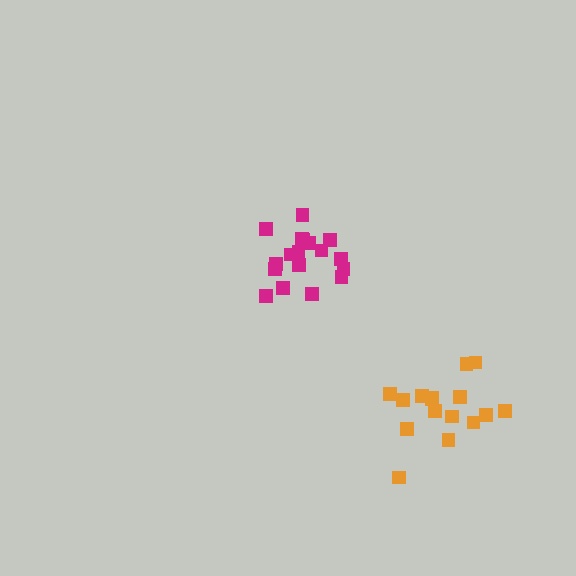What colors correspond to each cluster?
The clusters are colored: magenta, orange.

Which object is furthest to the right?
The orange cluster is rightmost.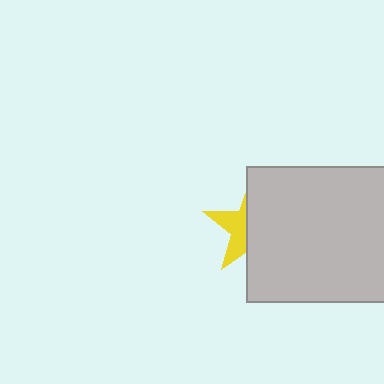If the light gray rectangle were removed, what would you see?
You would see the complete yellow star.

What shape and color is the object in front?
The object in front is a light gray rectangle.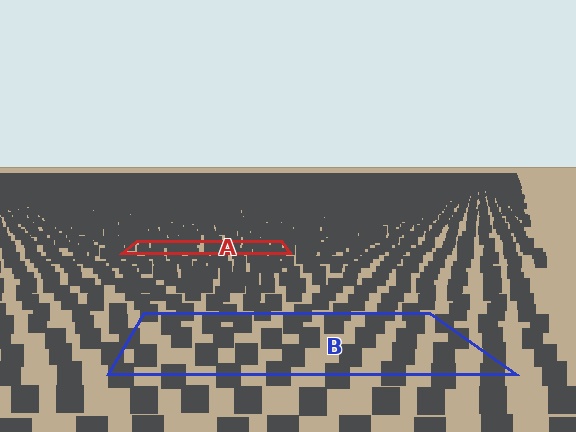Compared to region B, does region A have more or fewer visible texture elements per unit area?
Region A has more texture elements per unit area — they are packed more densely because it is farther away.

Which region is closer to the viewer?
Region B is closer. The texture elements there are larger and more spread out.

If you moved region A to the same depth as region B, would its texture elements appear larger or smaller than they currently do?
They would appear larger. At a closer depth, the same texture elements are projected at a bigger on-screen size.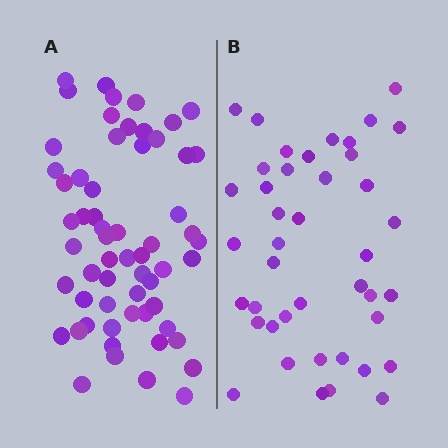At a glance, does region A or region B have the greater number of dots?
Region A (the left region) has more dots.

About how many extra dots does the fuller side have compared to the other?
Region A has approximately 20 more dots than region B.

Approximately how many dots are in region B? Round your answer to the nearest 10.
About 40 dots. (The exact count is 42, which rounds to 40.)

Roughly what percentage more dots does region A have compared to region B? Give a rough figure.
About 45% more.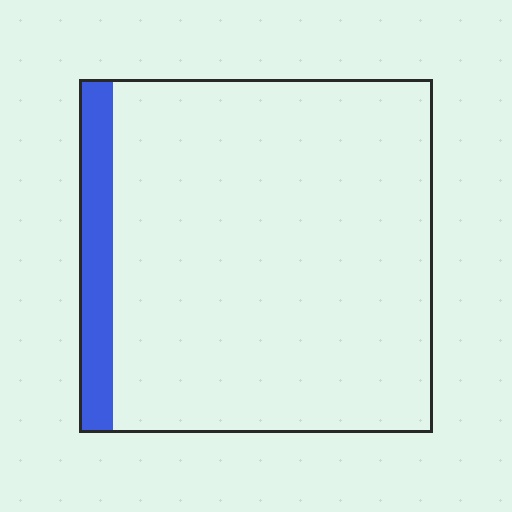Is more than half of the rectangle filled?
No.